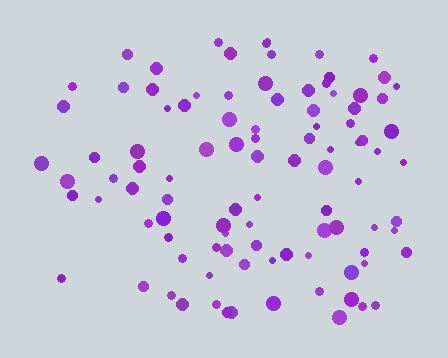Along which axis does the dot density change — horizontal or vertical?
Horizontal.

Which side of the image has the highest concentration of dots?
The right.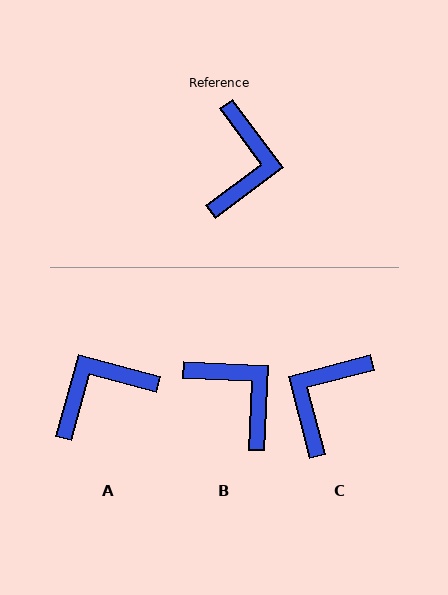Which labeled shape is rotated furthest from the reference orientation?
C, about 158 degrees away.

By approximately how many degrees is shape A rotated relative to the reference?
Approximately 128 degrees counter-clockwise.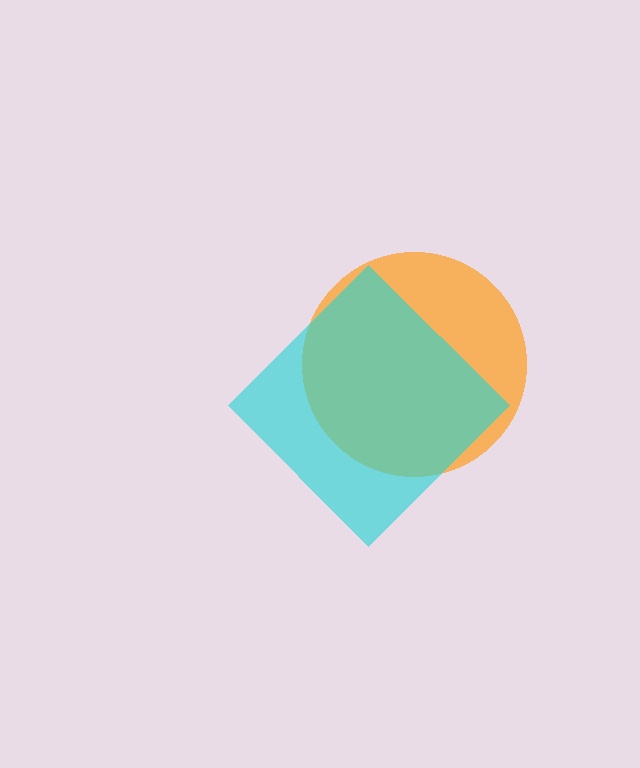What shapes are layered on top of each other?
The layered shapes are: an orange circle, a cyan diamond.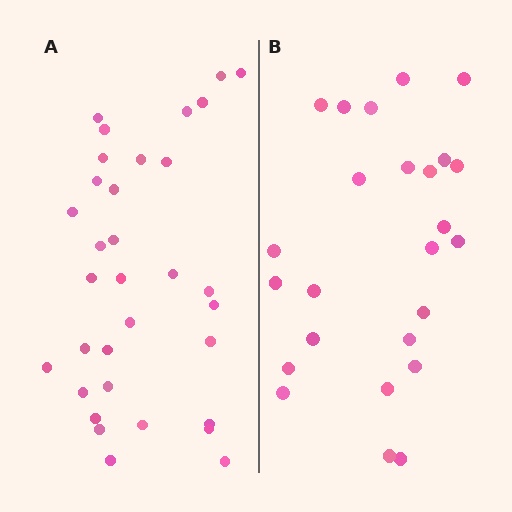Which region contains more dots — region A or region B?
Region A (the left region) has more dots.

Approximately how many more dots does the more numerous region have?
Region A has roughly 8 or so more dots than region B.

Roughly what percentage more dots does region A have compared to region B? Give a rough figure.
About 30% more.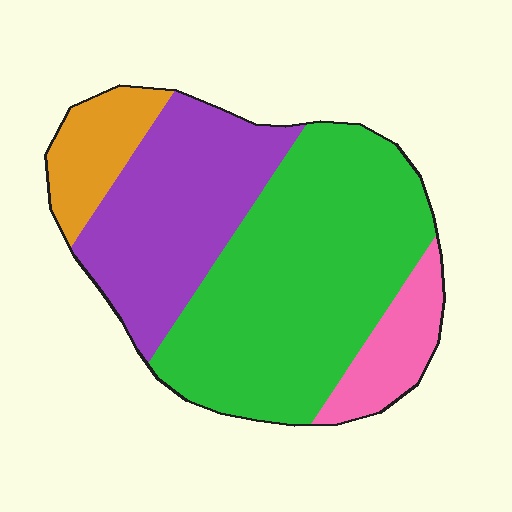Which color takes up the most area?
Green, at roughly 50%.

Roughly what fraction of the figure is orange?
Orange covers 10% of the figure.